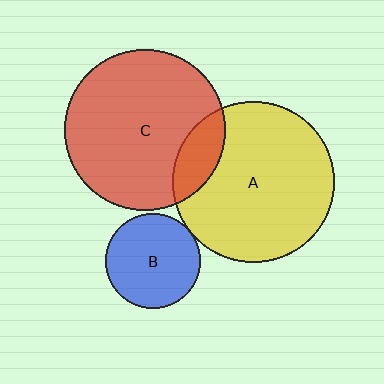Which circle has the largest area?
Circle A (yellow).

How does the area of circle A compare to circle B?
Approximately 2.9 times.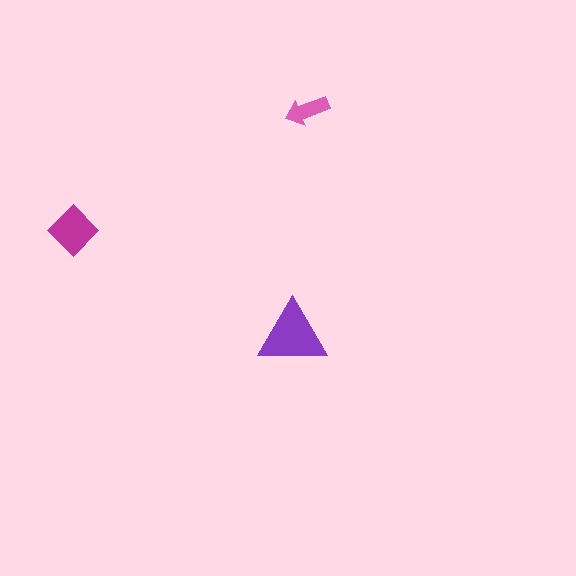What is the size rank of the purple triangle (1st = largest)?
1st.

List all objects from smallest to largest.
The pink arrow, the magenta diamond, the purple triangle.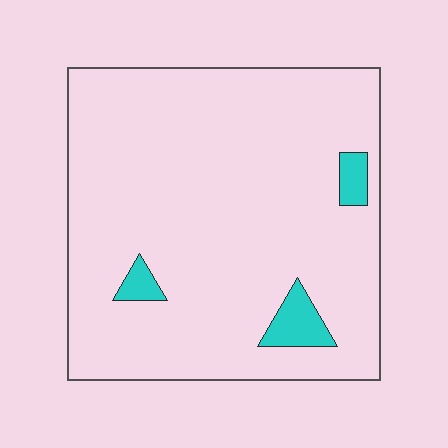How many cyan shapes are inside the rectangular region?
3.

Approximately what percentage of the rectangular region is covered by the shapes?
Approximately 5%.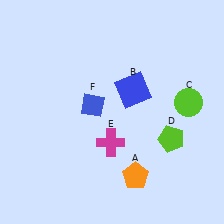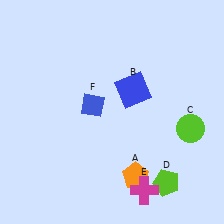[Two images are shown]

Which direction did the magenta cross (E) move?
The magenta cross (E) moved down.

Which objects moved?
The objects that moved are: the lime circle (C), the lime pentagon (D), the magenta cross (E).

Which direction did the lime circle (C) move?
The lime circle (C) moved down.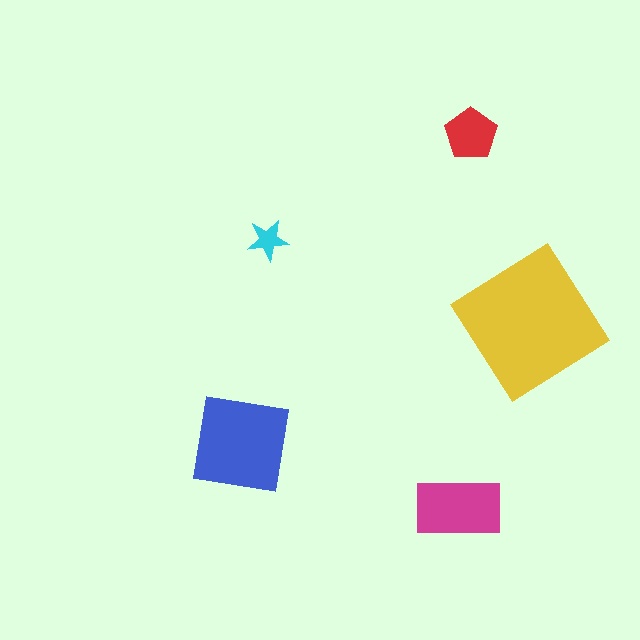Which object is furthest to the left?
The blue square is leftmost.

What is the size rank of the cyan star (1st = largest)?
5th.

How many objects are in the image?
There are 5 objects in the image.